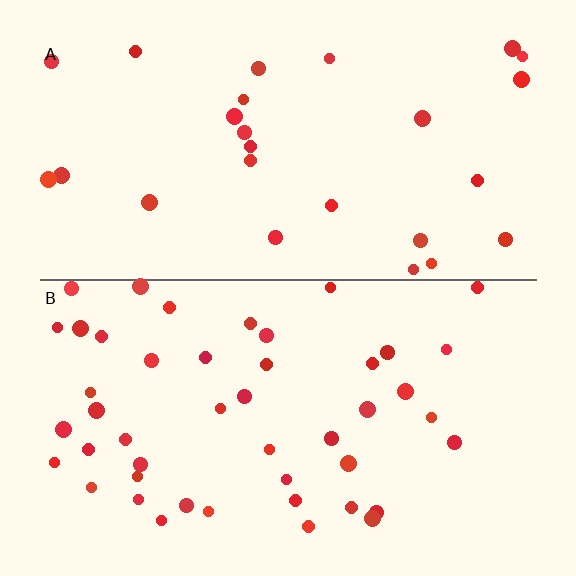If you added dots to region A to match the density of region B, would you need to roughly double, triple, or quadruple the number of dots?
Approximately double.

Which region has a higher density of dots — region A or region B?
B (the bottom).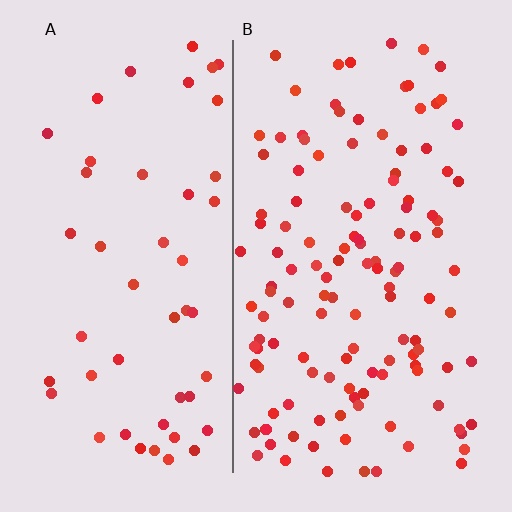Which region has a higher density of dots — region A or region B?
B (the right).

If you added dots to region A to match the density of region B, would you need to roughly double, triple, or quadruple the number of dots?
Approximately triple.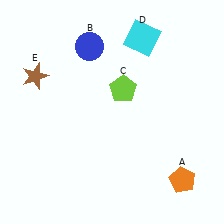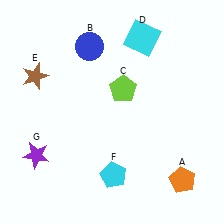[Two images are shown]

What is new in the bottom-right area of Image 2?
A cyan pentagon (F) was added in the bottom-right area of Image 2.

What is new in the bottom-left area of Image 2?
A purple star (G) was added in the bottom-left area of Image 2.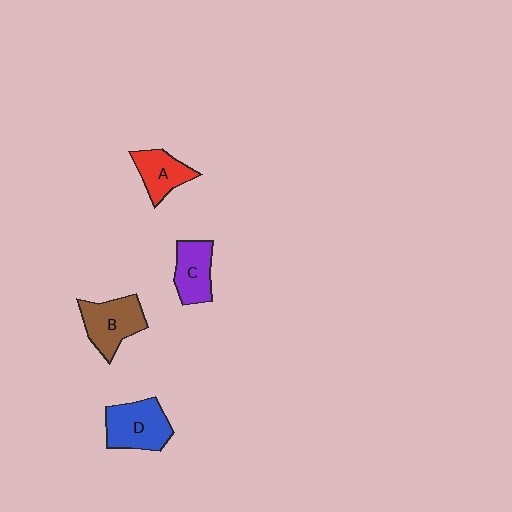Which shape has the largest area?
Shape D (blue).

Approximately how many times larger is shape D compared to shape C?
Approximately 1.3 times.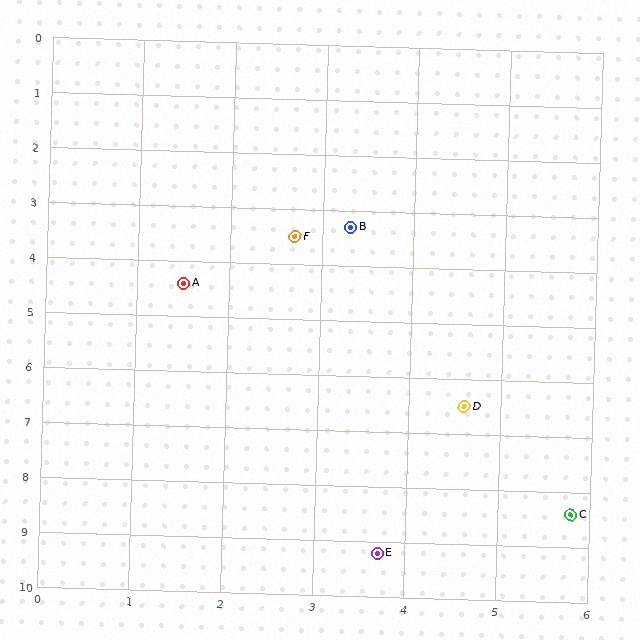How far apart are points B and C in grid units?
Points B and C are about 5.7 grid units apart.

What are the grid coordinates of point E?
Point E is at approximately (3.7, 9.2).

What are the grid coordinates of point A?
Point A is at approximately (1.5, 4.4).